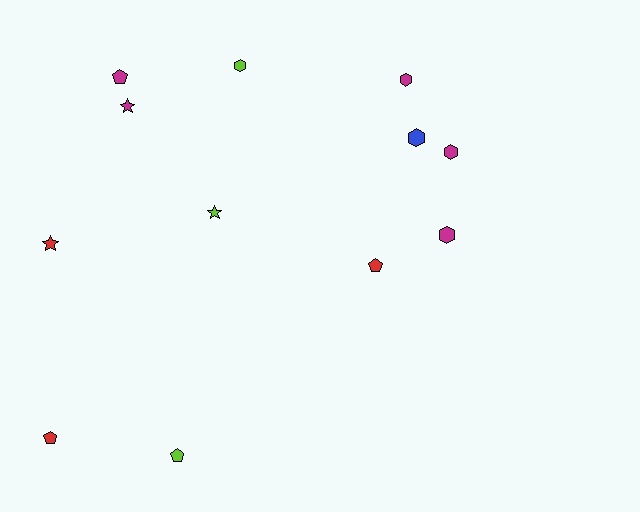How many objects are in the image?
There are 12 objects.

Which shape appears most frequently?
Hexagon, with 5 objects.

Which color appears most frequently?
Magenta, with 5 objects.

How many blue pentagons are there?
There are no blue pentagons.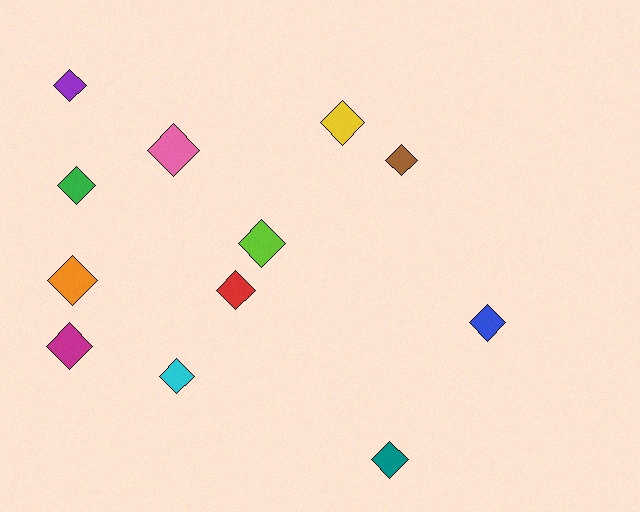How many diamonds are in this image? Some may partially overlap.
There are 12 diamonds.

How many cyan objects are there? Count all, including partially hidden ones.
There is 1 cyan object.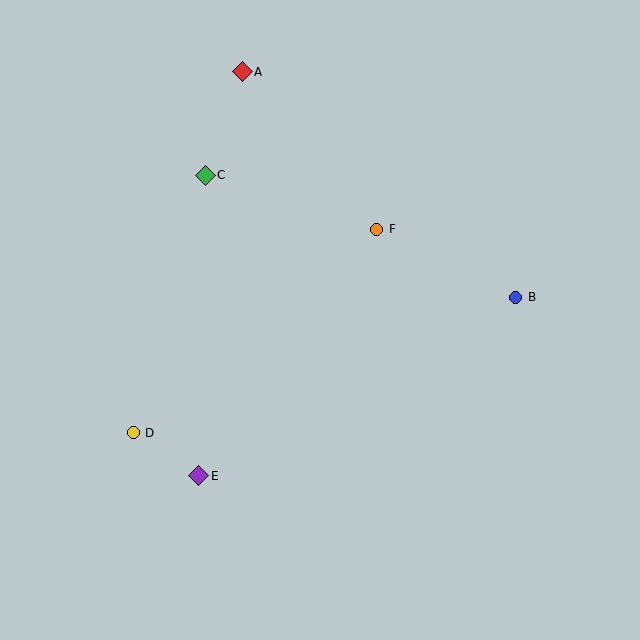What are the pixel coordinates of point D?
Point D is at (133, 433).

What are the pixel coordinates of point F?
Point F is at (377, 229).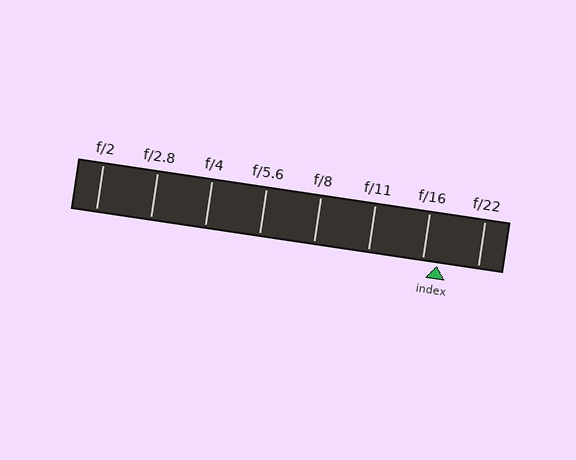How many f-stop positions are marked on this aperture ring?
There are 8 f-stop positions marked.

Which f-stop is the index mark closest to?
The index mark is closest to f/16.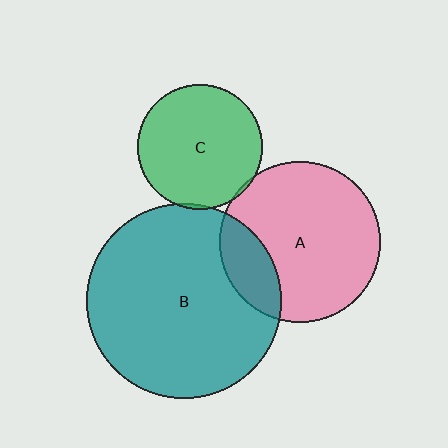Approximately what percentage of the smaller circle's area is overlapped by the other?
Approximately 5%.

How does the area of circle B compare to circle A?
Approximately 1.5 times.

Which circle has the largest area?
Circle B (teal).